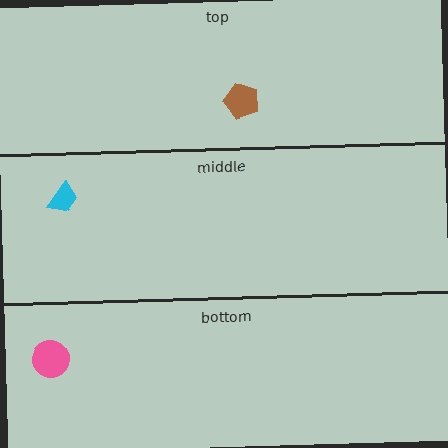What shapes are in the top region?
The brown pentagon.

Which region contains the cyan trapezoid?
The middle region.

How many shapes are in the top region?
1.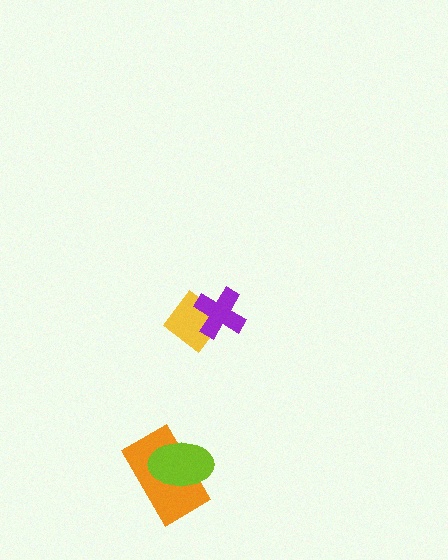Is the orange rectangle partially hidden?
Yes, it is partially covered by another shape.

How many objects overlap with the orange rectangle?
1 object overlaps with the orange rectangle.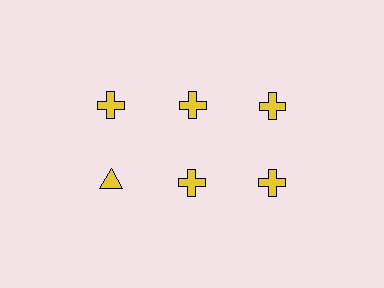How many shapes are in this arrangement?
There are 6 shapes arranged in a grid pattern.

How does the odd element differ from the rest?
It has a different shape: triangle instead of cross.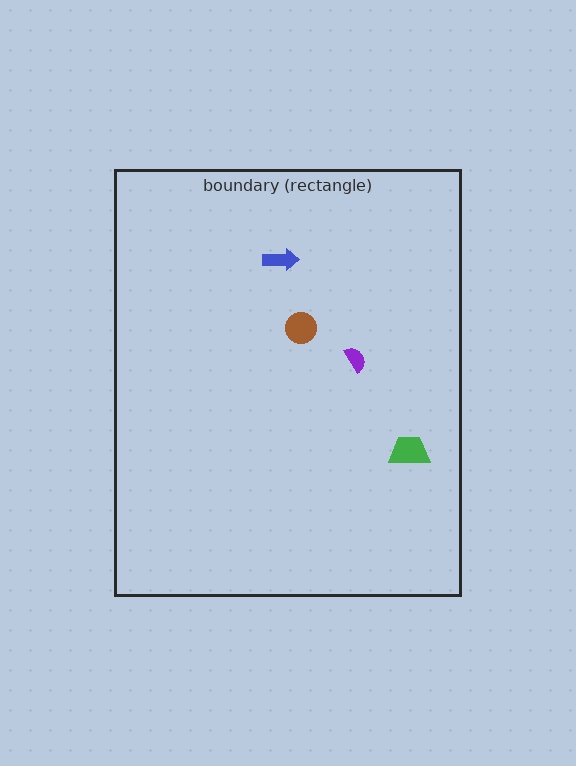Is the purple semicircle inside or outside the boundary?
Inside.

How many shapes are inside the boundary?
4 inside, 0 outside.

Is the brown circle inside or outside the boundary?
Inside.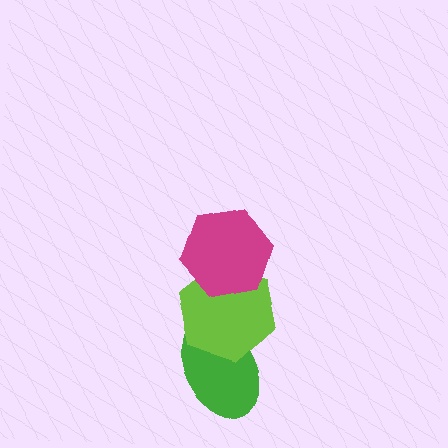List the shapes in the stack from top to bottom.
From top to bottom: the magenta hexagon, the lime hexagon, the green ellipse.